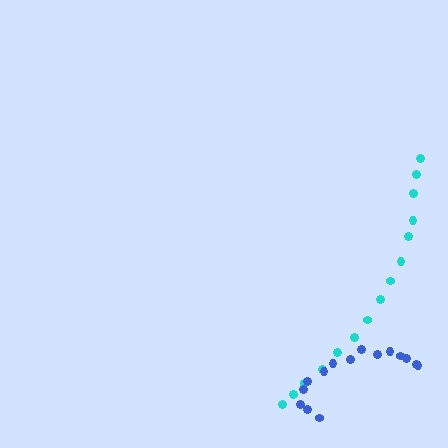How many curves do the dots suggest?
There are 2 distinct paths.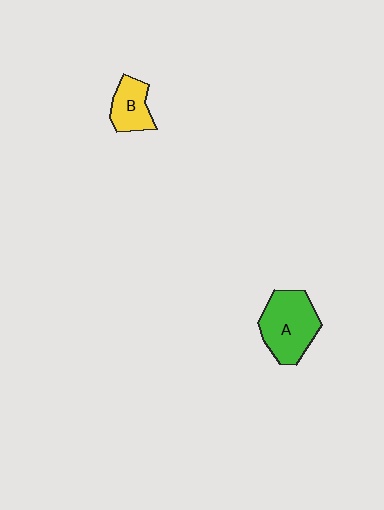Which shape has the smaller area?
Shape B (yellow).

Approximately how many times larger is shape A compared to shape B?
Approximately 1.8 times.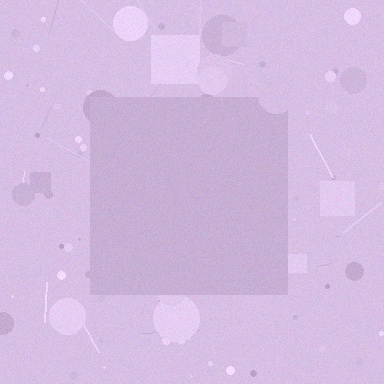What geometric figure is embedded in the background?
A square is embedded in the background.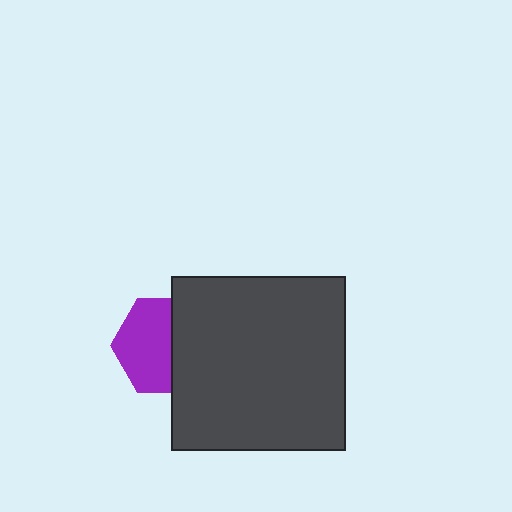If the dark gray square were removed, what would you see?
You would see the complete purple hexagon.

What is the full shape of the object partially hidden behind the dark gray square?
The partially hidden object is a purple hexagon.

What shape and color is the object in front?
The object in front is a dark gray square.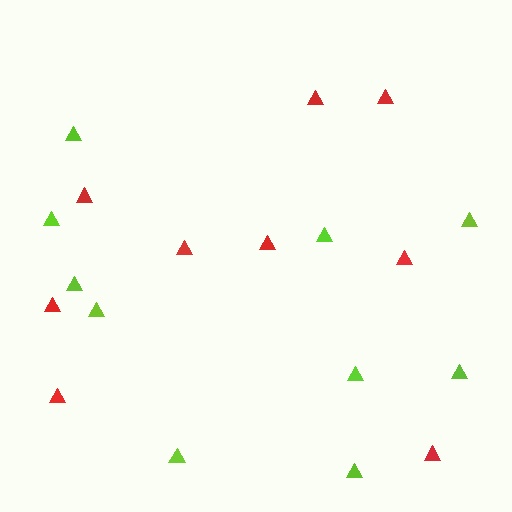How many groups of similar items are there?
There are 2 groups: one group of red triangles (9) and one group of lime triangles (10).